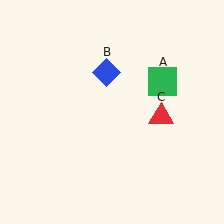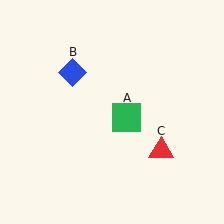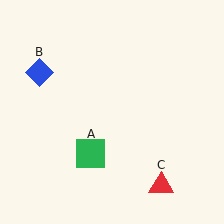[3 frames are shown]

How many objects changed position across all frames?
3 objects changed position: green square (object A), blue diamond (object B), red triangle (object C).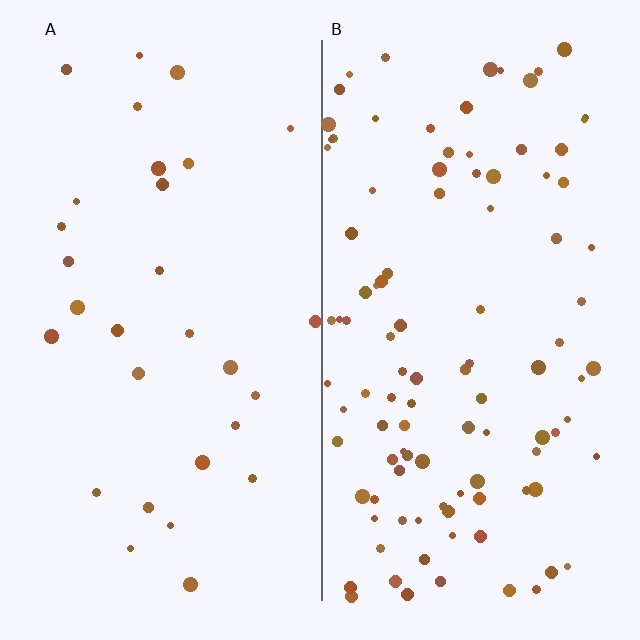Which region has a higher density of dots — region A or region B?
B (the right).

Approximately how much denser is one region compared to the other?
Approximately 3.5× — region B over region A.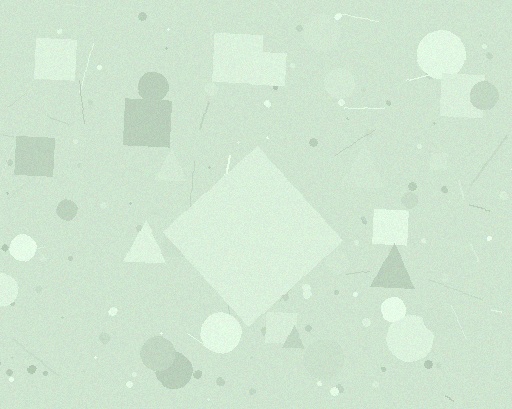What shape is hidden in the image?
A diamond is hidden in the image.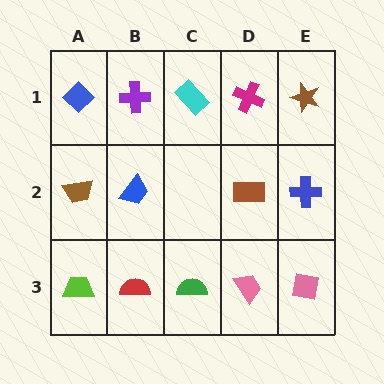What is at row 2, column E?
A blue cross.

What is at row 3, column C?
A green semicircle.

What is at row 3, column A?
A lime trapezoid.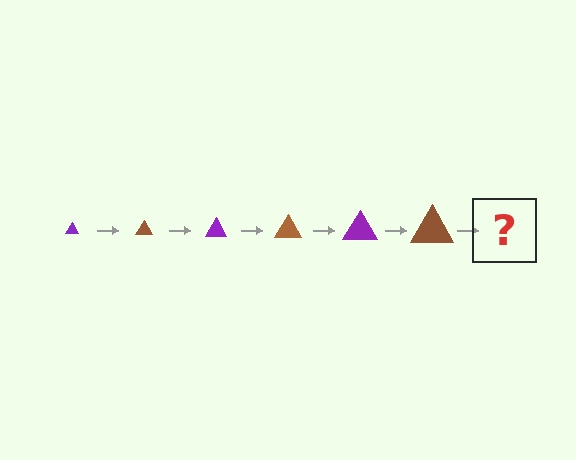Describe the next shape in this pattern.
It should be a purple triangle, larger than the previous one.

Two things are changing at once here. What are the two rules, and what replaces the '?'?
The two rules are that the triangle grows larger each step and the color cycles through purple and brown. The '?' should be a purple triangle, larger than the previous one.